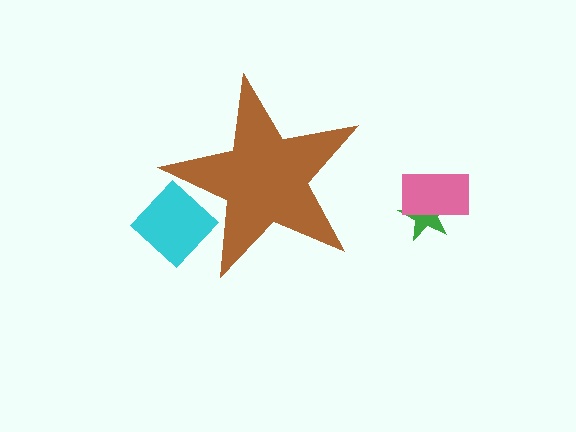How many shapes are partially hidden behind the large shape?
1 shape is partially hidden.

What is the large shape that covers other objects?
A brown star.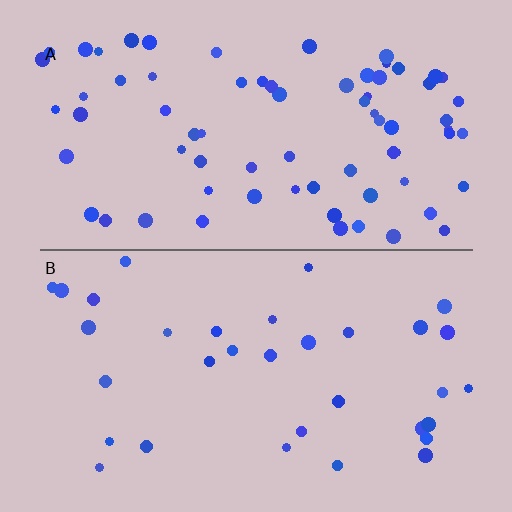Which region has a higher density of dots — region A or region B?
A (the top).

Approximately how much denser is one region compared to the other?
Approximately 2.2× — region A over region B.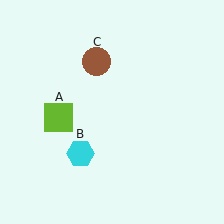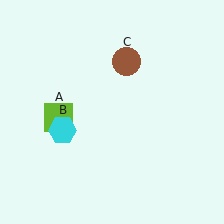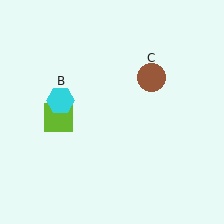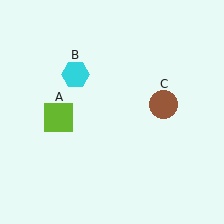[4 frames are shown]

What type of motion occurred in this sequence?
The cyan hexagon (object B), brown circle (object C) rotated clockwise around the center of the scene.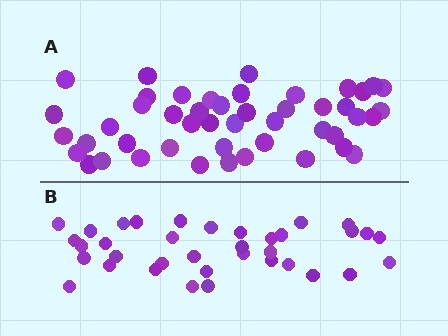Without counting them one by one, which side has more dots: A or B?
Region A (the top region) has more dots.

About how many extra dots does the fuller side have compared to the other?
Region A has roughly 12 or so more dots than region B.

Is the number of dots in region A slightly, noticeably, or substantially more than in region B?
Region A has noticeably more, but not dramatically so. The ratio is roughly 1.3 to 1.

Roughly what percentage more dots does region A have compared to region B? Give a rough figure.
About 30% more.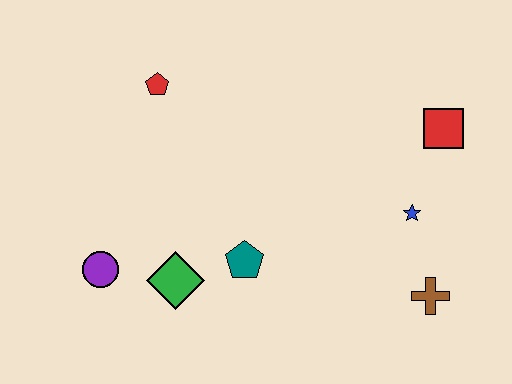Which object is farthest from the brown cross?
The red pentagon is farthest from the brown cross.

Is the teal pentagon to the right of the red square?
No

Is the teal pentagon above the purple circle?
Yes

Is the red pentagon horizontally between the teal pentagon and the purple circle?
Yes